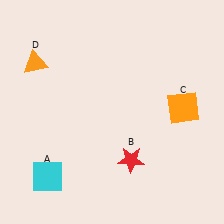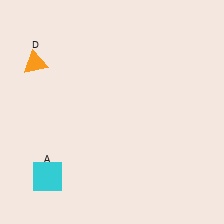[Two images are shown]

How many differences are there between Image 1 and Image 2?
There are 2 differences between the two images.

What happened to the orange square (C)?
The orange square (C) was removed in Image 2. It was in the top-right area of Image 1.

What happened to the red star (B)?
The red star (B) was removed in Image 2. It was in the bottom-right area of Image 1.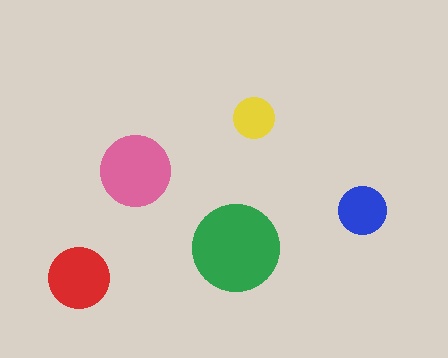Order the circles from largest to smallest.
the green one, the pink one, the red one, the blue one, the yellow one.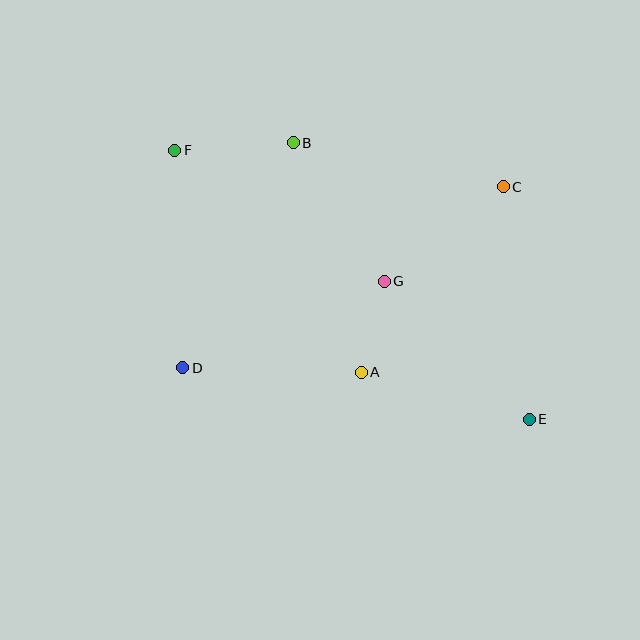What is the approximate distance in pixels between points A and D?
The distance between A and D is approximately 178 pixels.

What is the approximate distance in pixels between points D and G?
The distance between D and G is approximately 219 pixels.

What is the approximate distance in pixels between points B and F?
The distance between B and F is approximately 119 pixels.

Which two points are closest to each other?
Points A and G are closest to each other.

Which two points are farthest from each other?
Points E and F are farthest from each other.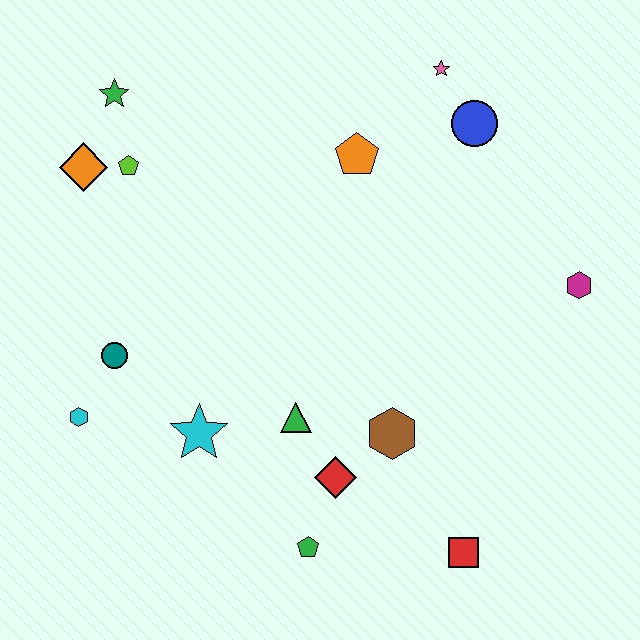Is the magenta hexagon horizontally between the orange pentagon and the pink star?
No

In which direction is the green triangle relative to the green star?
The green triangle is below the green star.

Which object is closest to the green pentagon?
The red diamond is closest to the green pentagon.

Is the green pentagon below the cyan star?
Yes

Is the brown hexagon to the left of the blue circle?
Yes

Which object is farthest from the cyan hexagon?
The magenta hexagon is farthest from the cyan hexagon.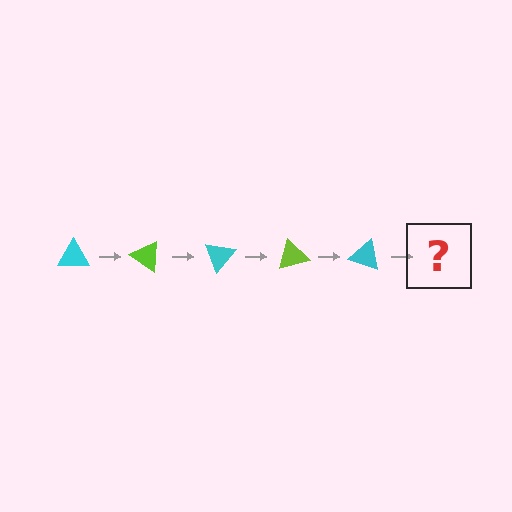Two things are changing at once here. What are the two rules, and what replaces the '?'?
The two rules are that it rotates 35 degrees each step and the color cycles through cyan and lime. The '?' should be a lime triangle, rotated 175 degrees from the start.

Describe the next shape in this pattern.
It should be a lime triangle, rotated 175 degrees from the start.